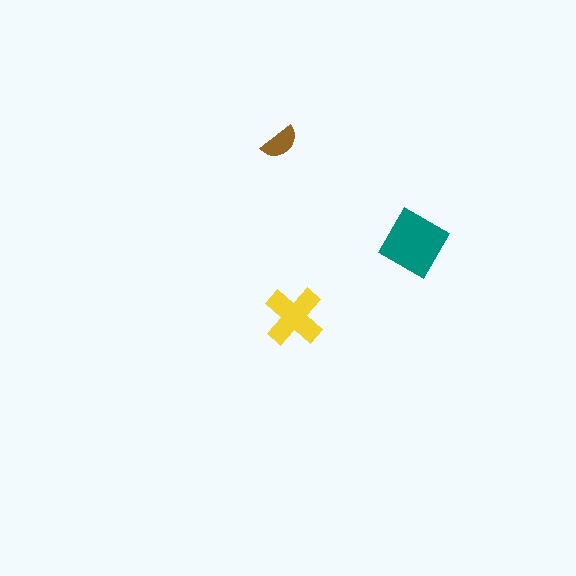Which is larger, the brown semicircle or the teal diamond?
The teal diamond.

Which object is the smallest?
The brown semicircle.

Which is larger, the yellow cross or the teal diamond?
The teal diamond.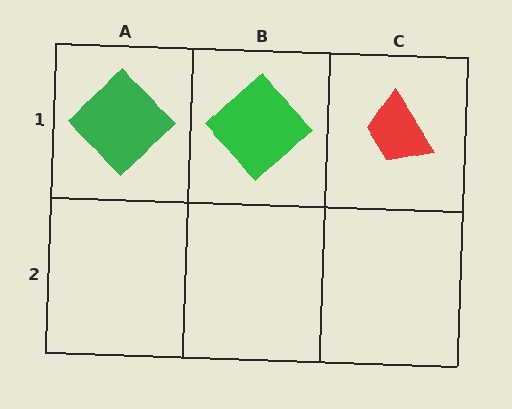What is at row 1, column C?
A red trapezoid.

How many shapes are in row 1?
3 shapes.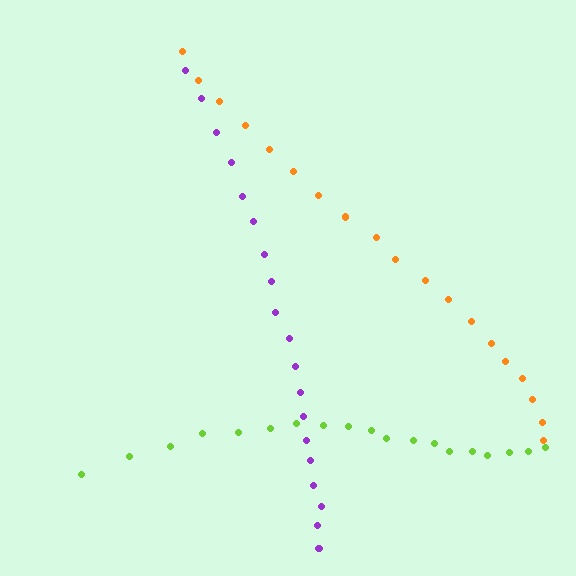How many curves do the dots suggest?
There are 3 distinct paths.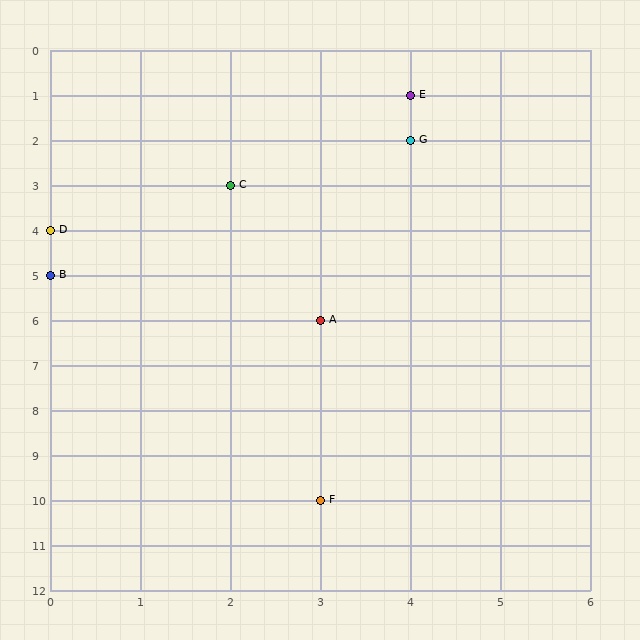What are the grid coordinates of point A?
Point A is at grid coordinates (3, 6).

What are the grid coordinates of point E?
Point E is at grid coordinates (4, 1).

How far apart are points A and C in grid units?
Points A and C are 1 column and 3 rows apart (about 3.2 grid units diagonally).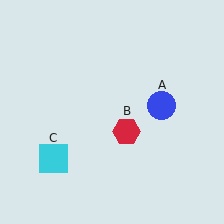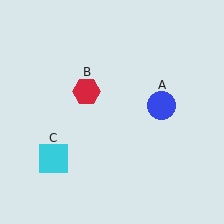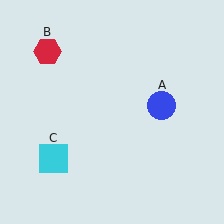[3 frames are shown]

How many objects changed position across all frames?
1 object changed position: red hexagon (object B).